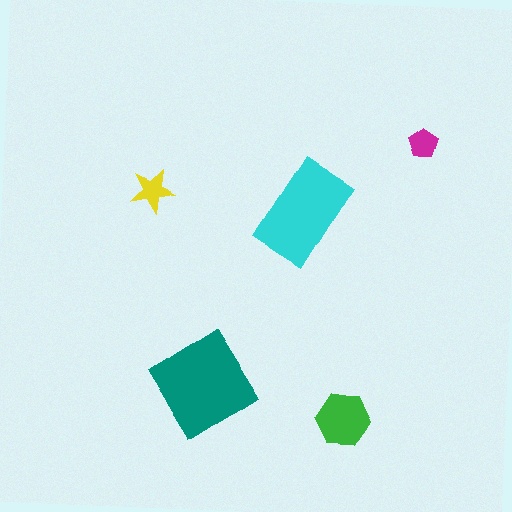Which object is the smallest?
The magenta pentagon.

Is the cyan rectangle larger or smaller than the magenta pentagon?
Larger.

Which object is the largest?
The teal diamond.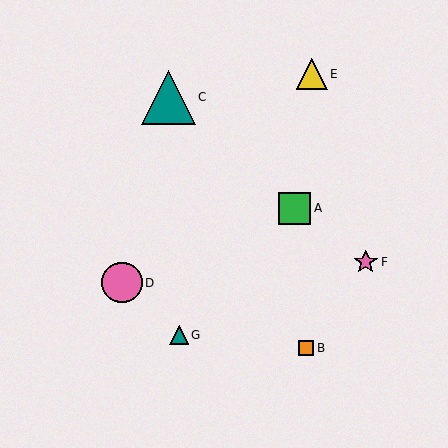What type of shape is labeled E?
Shape E is a yellow triangle.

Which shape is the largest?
The teal triangle (labeled C) is the largest.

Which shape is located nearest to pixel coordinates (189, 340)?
The teal triangle (labeled G) at (179, 335) is nearest to that location.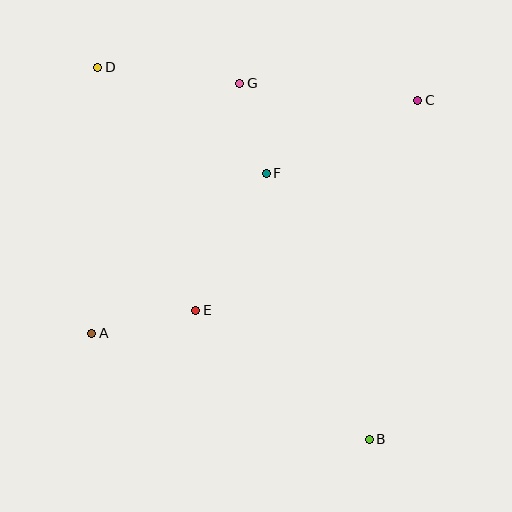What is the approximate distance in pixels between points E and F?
The distance between E and F is approximately 154 pixels.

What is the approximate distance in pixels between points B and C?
The distance between B and C is approximately 343 pixels.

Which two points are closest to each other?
Points F and G are closest to each other.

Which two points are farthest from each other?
Points B and D are farthest from each other.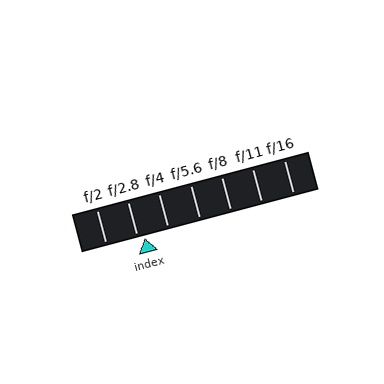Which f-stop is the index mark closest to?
The index mark is closest to f/2.8.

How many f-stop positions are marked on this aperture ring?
There are 7 f-stop positions marked.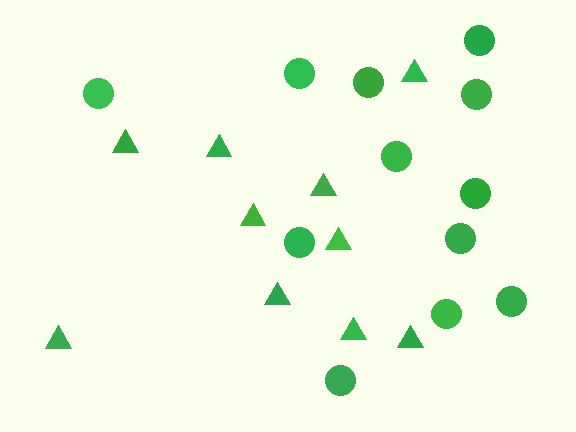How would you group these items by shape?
There are 2 groups: one group of triangles (10) and one group of circles (12).